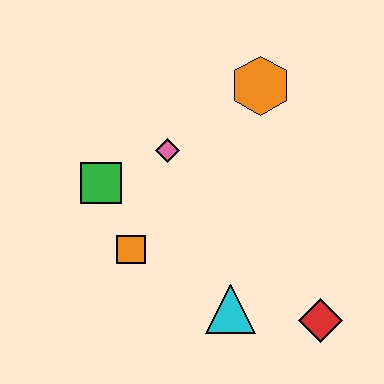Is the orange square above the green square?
No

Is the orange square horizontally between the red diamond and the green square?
Yes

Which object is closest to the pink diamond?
The green square is closest to the pink diamond.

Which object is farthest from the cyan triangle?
The orange hexagon is farthest from the cyan triangle.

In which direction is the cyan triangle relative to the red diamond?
The cyan triangle is to the left of the red diamond.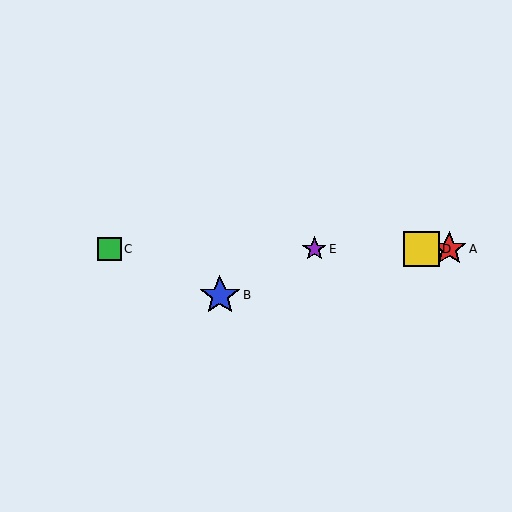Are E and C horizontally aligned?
Yes, both are at y≈249.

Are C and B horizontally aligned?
No, C is at y≈249 and B is at y≈295.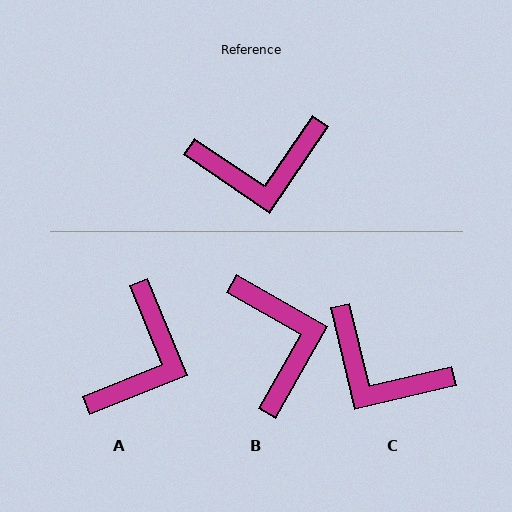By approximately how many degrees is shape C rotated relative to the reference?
Approximately 42 degrees clockwise.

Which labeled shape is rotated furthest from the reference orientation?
B, about 95 degrees away.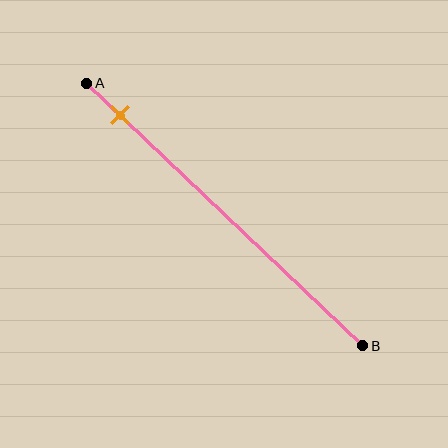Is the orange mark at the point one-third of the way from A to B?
No, the mark is at about 10% from A, not at the 33% one-third point.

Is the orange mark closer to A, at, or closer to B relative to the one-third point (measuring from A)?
The orange mark is closer to point A than the one-third point of segment AB.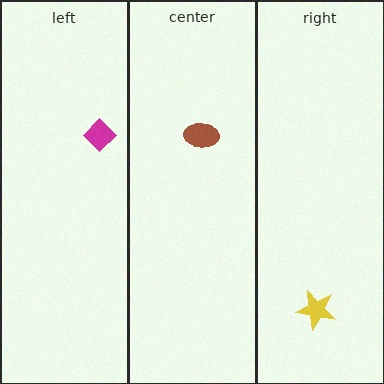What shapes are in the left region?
The magenta diamond.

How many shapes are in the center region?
1.